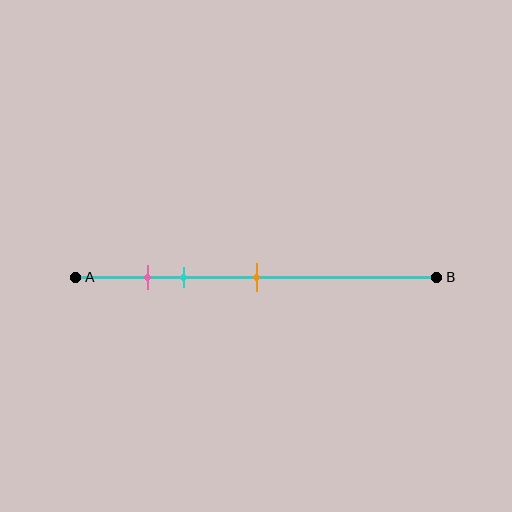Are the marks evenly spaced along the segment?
No, the marks are not evenly spaced.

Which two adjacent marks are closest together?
The pink and cyan marks are the closest adjacent pair.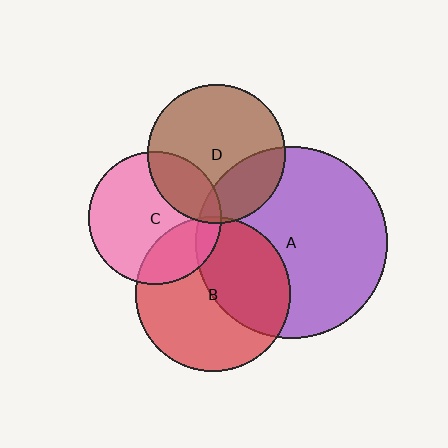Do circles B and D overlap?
Yes.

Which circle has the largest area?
Circle A (purple).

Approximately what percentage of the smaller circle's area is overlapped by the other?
Approximately 5%.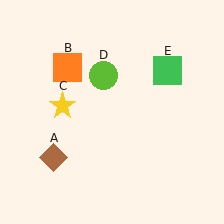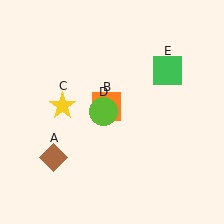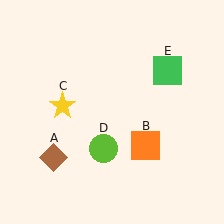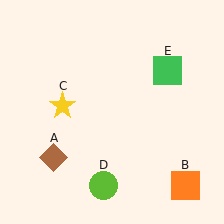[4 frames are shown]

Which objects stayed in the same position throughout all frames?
Brown diamond (object A) and yellow star (object C) and green square (object E) remained stationary.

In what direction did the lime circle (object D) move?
The lime circle (object D) moved down.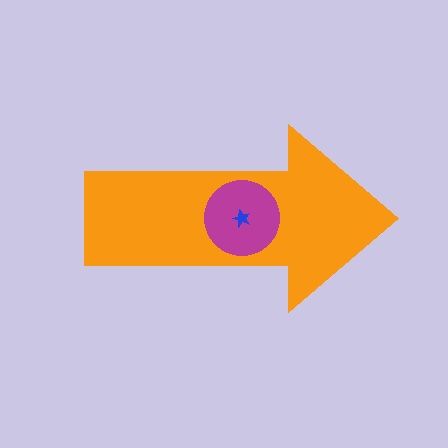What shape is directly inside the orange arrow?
The magenta circle.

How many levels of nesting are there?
3.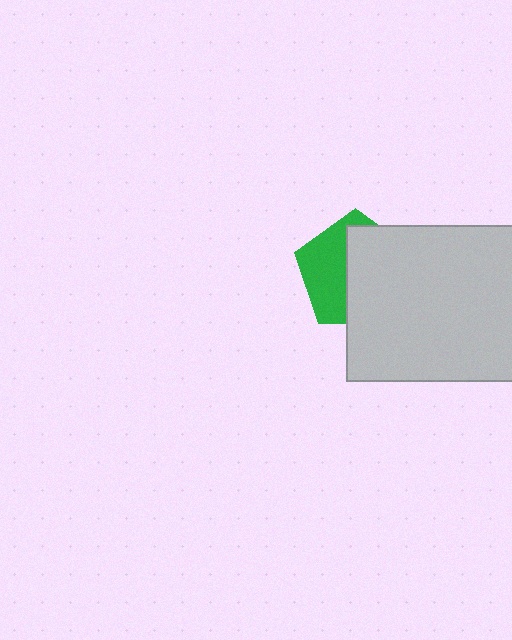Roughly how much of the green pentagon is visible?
A small part of it is visible (roughly 42%).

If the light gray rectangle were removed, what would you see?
You would see the complete green pentagon.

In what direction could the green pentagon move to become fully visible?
The green pentagon could move left. That would shift it out from behind the light gray rectangle entirely.